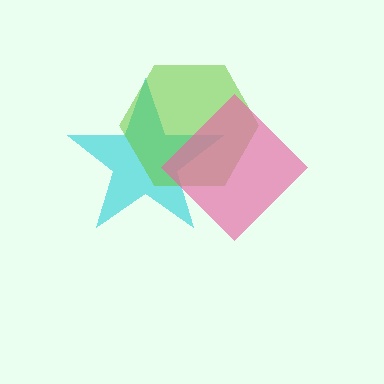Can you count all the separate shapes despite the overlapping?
Yes, there are 3 separate shapes.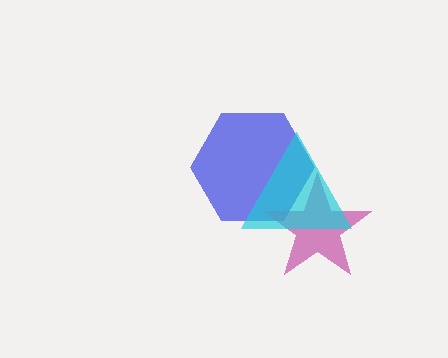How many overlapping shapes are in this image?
There are 3 overlapping shapes in the image.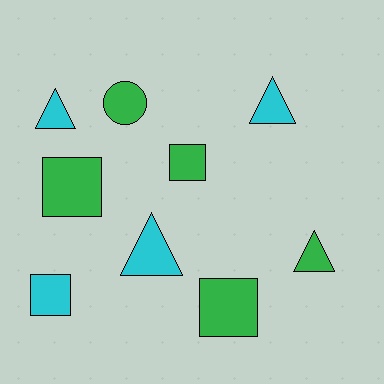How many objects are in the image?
There are 9 objects.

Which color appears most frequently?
Green, with 5 objects.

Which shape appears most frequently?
Triangle, with 4 objects.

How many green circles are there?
There is 1 green circle.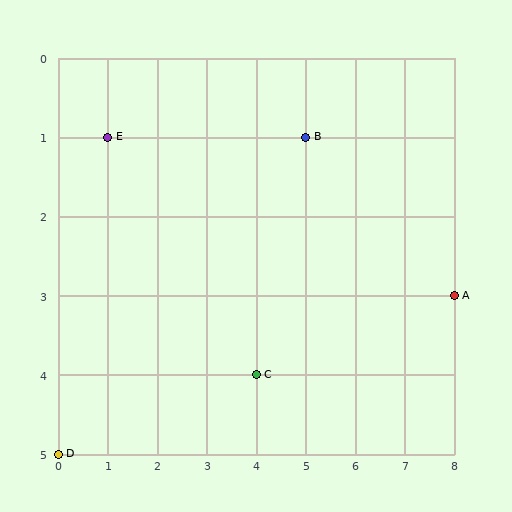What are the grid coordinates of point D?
Point D is at grid coordinates (0, 5).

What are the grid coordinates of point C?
Point C is at grid coordinates (4, 4).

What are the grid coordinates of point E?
Point E is at grid coordinates (1, 1).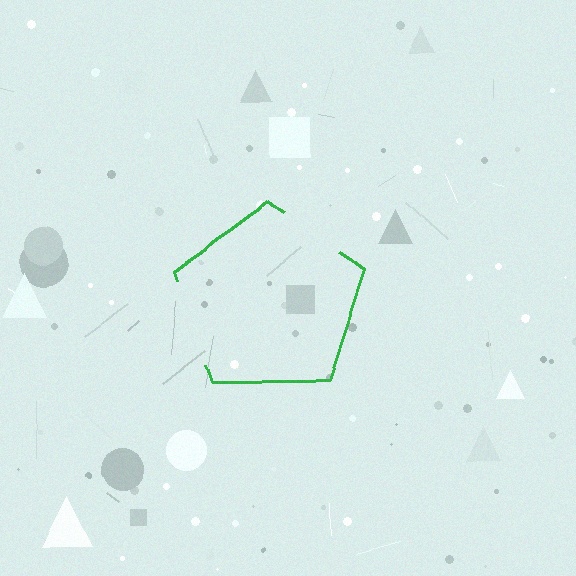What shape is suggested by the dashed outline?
The dashed outline suggests a pentagon.